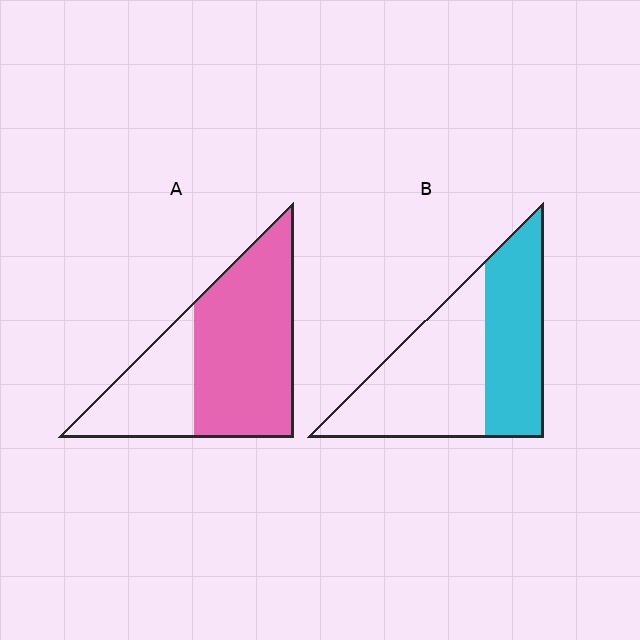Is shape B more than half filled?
No.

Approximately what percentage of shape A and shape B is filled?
A is approximately 65% and B is approximately 45%.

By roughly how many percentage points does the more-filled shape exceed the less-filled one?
By roughly 25 percentage points (A over B).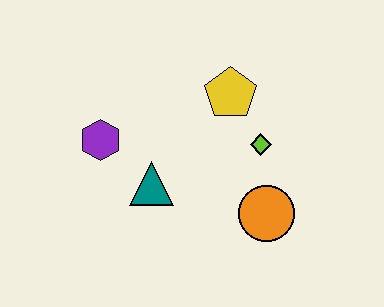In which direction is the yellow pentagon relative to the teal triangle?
The yellow pentagon is above the teal triangle.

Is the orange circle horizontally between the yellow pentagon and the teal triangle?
No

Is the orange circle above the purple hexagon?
No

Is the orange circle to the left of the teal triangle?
No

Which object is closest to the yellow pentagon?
The lime diamond is closest to the yellow pentagon.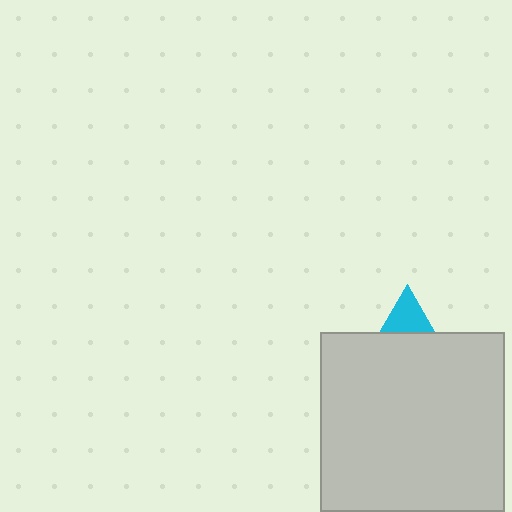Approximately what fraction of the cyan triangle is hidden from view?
Roughly 62% of the cyan triangle is hidden behind the light gray rectangle.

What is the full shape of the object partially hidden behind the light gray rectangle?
The partially hidden object is a cyan triangle.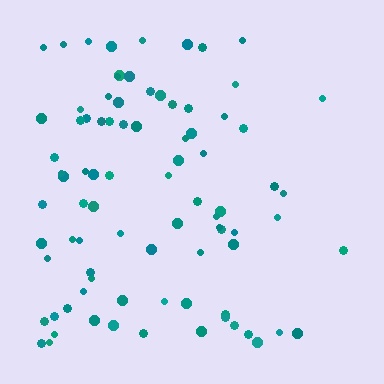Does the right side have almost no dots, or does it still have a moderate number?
Still a moderate number, just noticeably fewer than the left.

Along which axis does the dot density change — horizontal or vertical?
Horizontal.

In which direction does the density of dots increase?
From right to left, with the left side densest.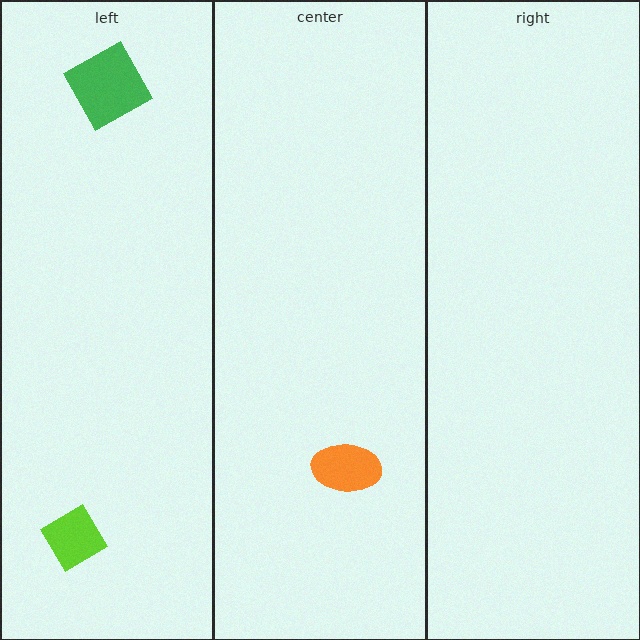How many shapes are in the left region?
2.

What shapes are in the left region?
The lime diamond, the green square.